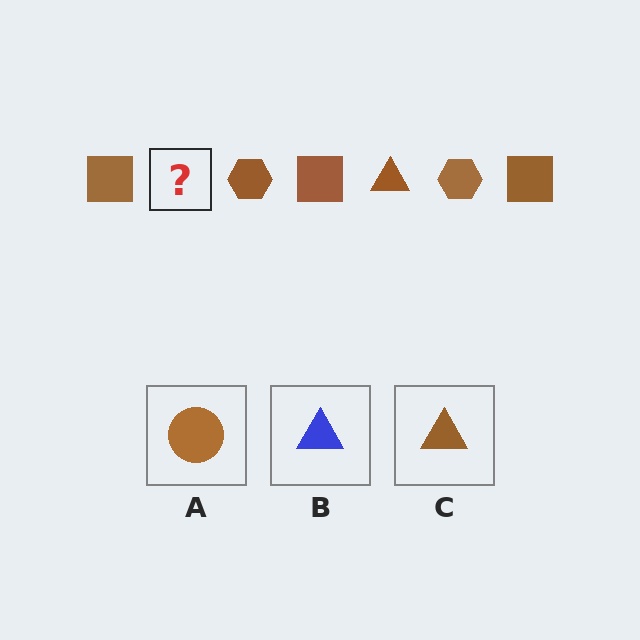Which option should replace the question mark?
Option C.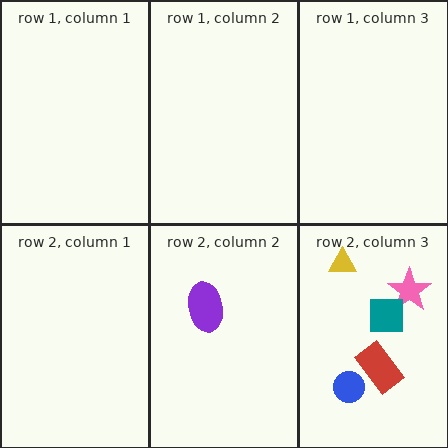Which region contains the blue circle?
The row 2, column 3 region.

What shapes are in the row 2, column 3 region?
The blue circle, the red rectangle, the pink star, the yellow triangle, the teal square.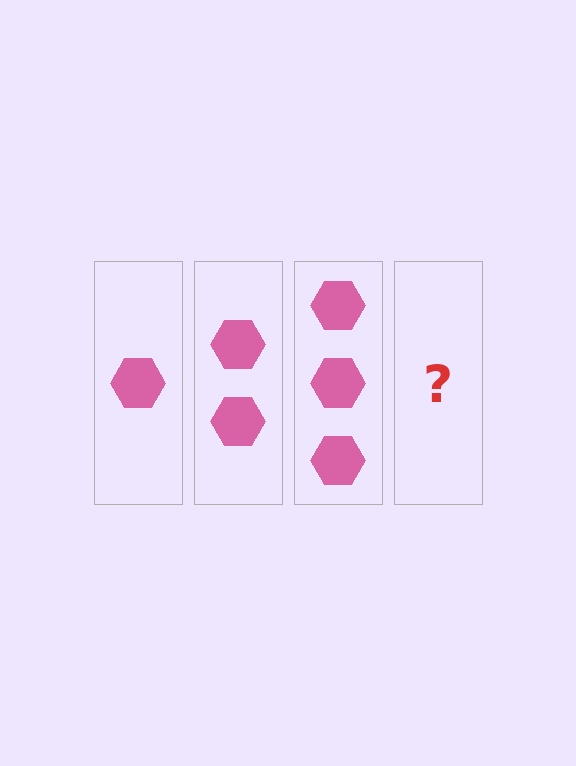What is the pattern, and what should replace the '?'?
The pattern is that each step adds one more hexagon. The '?' should be 4 hexagons.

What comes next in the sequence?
The next element should be 4 hexagons.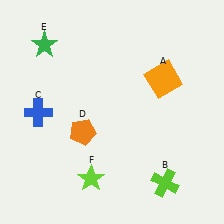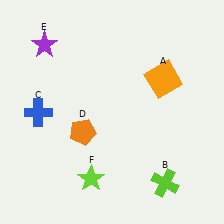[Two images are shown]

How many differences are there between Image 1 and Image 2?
There is 1 difference between the two images.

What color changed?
The star (E) changed from green in Image 1 to purple in Image 2.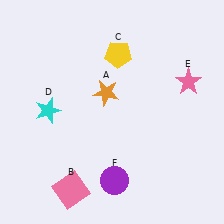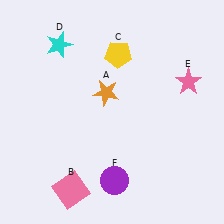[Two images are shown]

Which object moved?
The cyan star (D) moved up.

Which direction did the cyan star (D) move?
The cyan star (D) moved up.